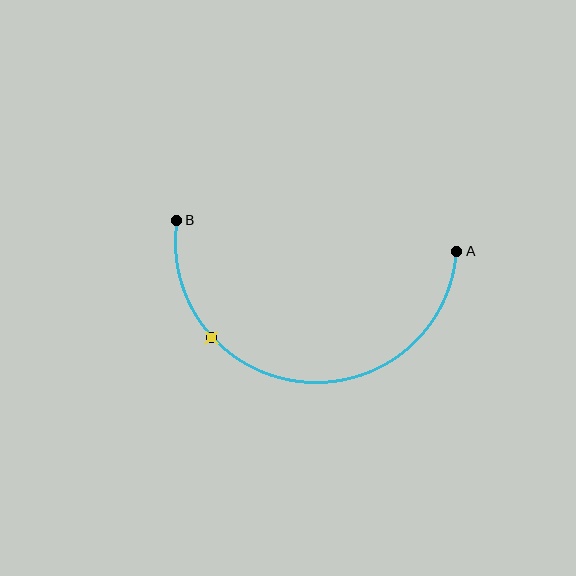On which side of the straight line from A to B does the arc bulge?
The arc bulges below the straight line connecting A and B.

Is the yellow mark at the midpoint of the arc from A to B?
No. The yellow mark lies on the arc but is closer to endpoint B. The arc midpoint would be at the point on the curve equidistant along the arc from both A and B.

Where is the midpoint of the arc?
The arc midpoint is the point on the curve farthest from the straight line joining A and B. It sits below that line.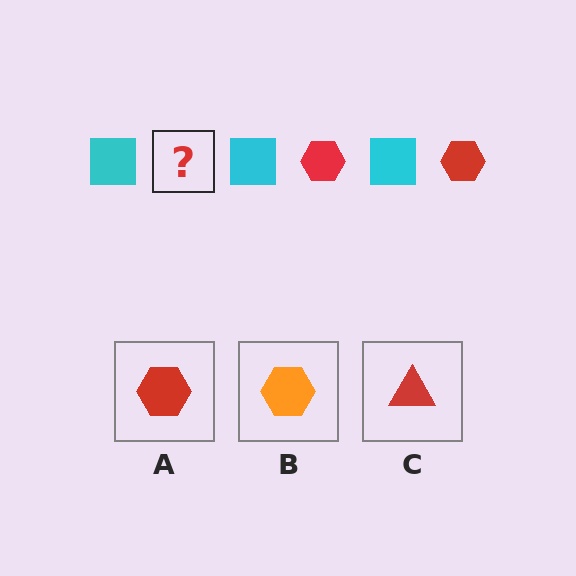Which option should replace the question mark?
Option A.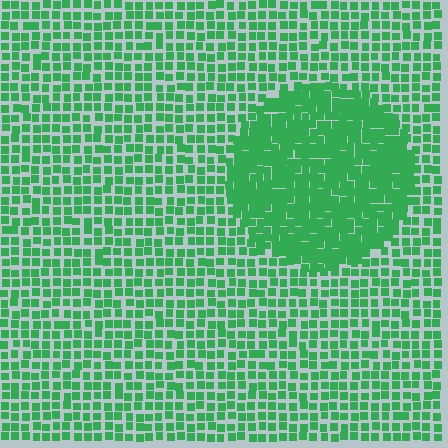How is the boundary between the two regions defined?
The boundary is defined by a change in element density (approximately 1.9x ratio). All elements are the same color, size, and shape.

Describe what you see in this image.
The image contains small green elements arranged at two different densities. A circle-shaped region is visible where the elements are more densely packed than the surrounding area.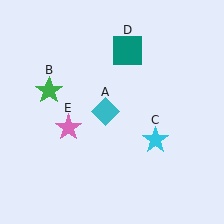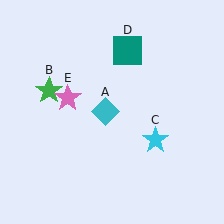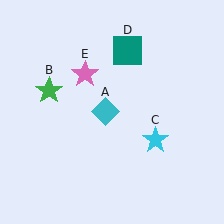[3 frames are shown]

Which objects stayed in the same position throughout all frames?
Cyan diamond (object A) and green star (object B) and cyan star (object C) and teal square (object D) remained stationary.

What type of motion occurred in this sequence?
The pink star (object E) rotated clockwise around the center of the scene.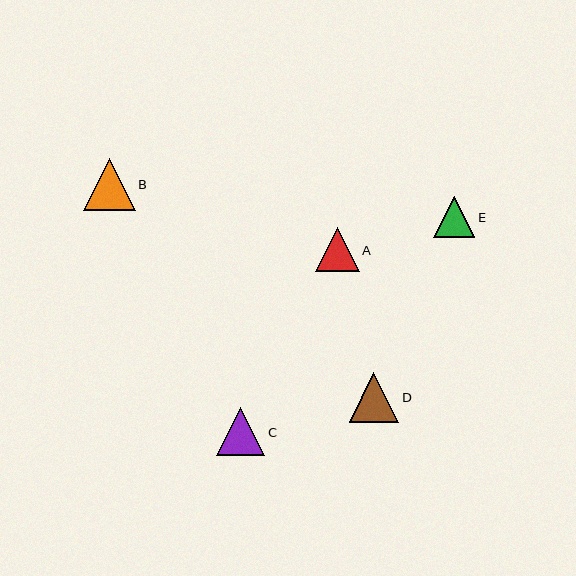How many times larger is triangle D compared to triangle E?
Triangle D is approximately 1.2 times the size of triangle E.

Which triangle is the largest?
Triangle B is the largest with a size of approximately 52 pixels.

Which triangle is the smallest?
Triangle E is the smallest with a size of approximately 41 pixels.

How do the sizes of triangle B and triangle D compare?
Triangle B and triangle D are approximately the same size.